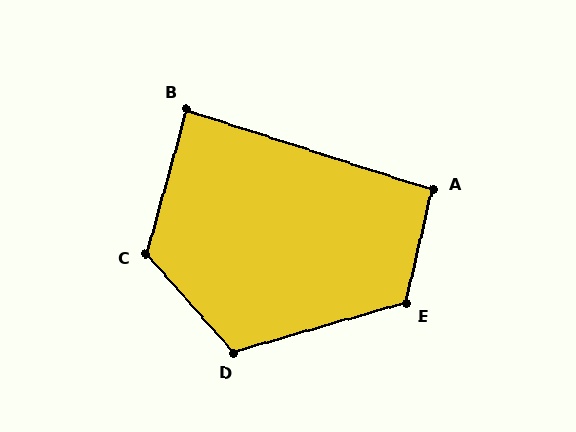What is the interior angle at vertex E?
Approximately 119 degrees (obtuse).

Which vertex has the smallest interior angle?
B, at approximately 88 degrees.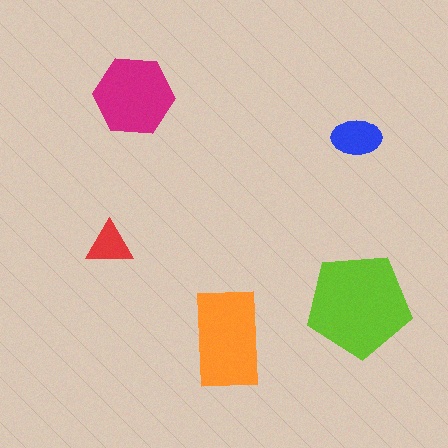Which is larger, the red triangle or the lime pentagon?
The lime pentagon.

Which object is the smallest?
The red triangle.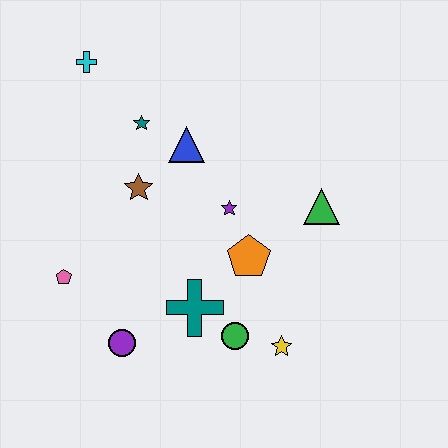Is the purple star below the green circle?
No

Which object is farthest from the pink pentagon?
The green triangle is farthest from the pink pentagon.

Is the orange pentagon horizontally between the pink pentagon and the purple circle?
No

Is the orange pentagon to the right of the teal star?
Yes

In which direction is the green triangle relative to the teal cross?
The green triangle is to the right of the teal cross.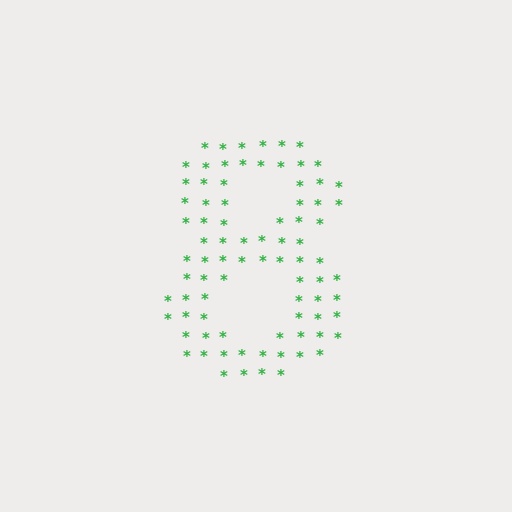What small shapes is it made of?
It is made of small asterisks.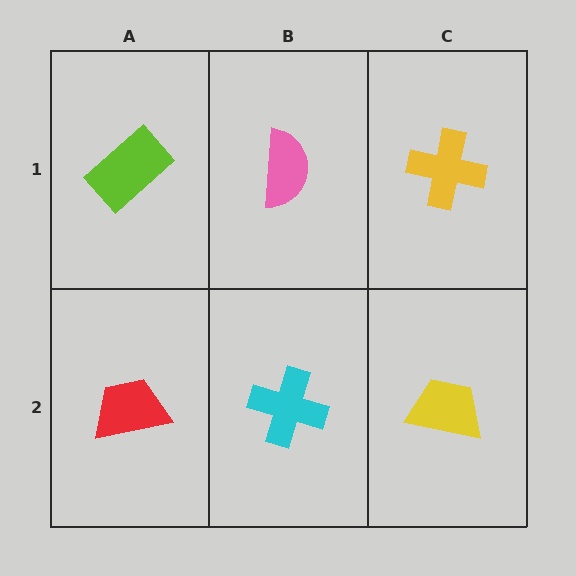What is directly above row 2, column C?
A yellow cross.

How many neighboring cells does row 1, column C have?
2.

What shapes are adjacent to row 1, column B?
A cyan cross (row 2, column B), a lime rectangle (row 1, column A), a yellow cross (row 1, column C).